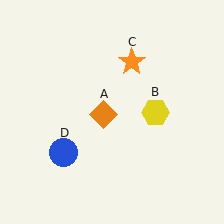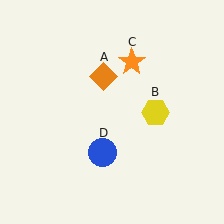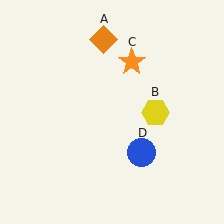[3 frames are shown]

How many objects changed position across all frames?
2 objects changed position: orange diamond (object A), blue circle (object D).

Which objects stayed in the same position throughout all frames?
Yellow hexagon (object B) and orange star (object C) remained stationary.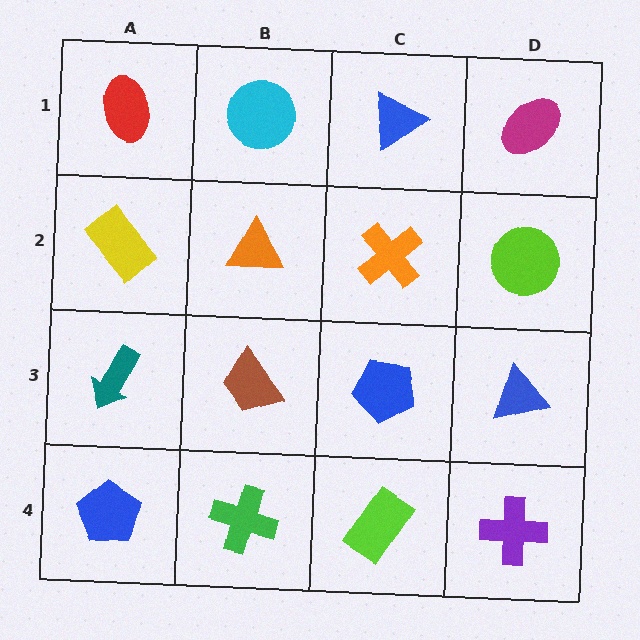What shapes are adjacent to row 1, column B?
An orange triangle (row 2, column B), a red ellipse (row 1, column A), a blue triangle (row 1, column C).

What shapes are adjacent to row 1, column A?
A yellow rectangle (row 2, column A), a cyan circle (row 1, column B).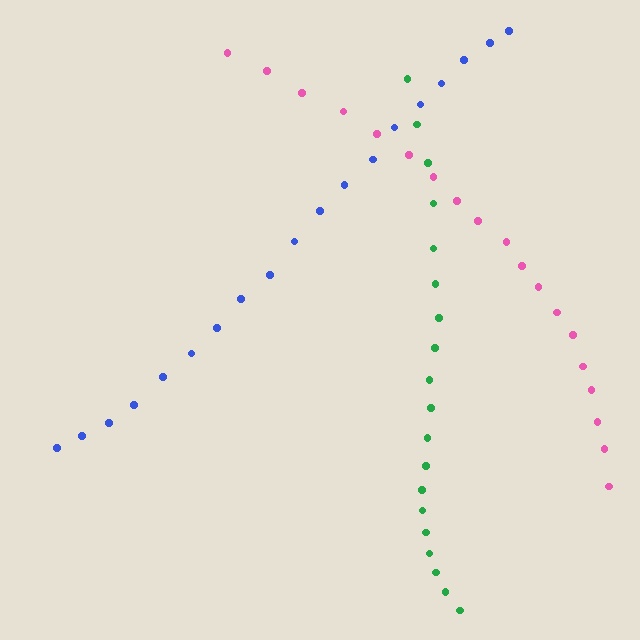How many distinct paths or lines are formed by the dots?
There are 3 distinct paths.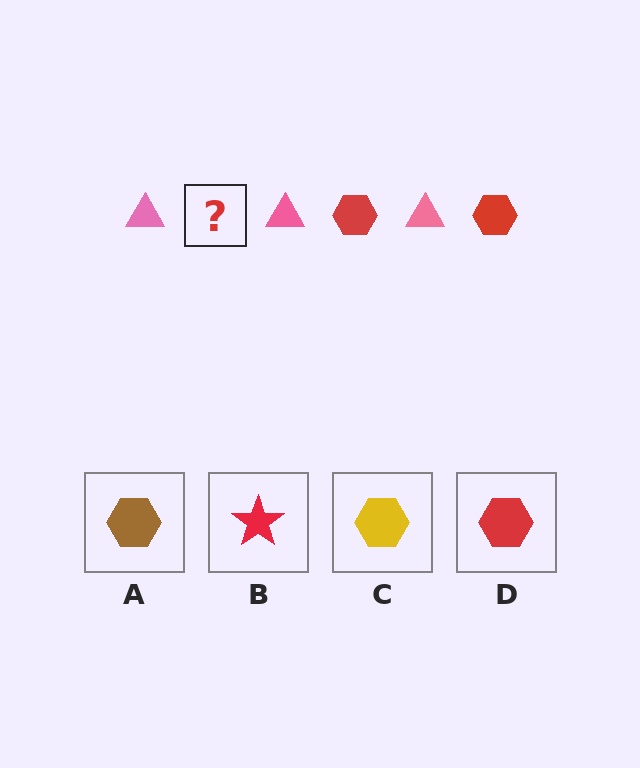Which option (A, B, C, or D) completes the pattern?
D.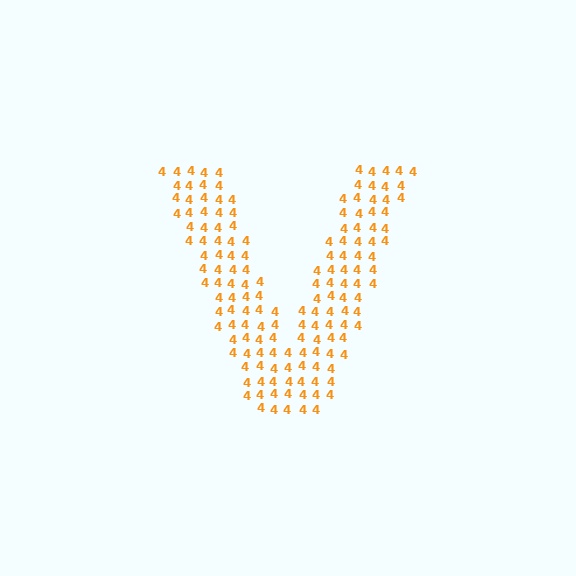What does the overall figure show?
The overall figure shows the letter V.